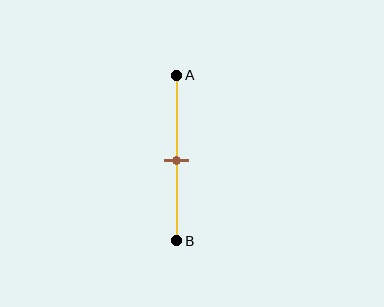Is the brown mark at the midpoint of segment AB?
Yes, the mark is approximately at the midpoint.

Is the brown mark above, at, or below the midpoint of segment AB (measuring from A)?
The brown mark is approximately at the midpoint of segment AB.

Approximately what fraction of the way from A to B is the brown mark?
The brown mark is approximately 50% of the way from A to B.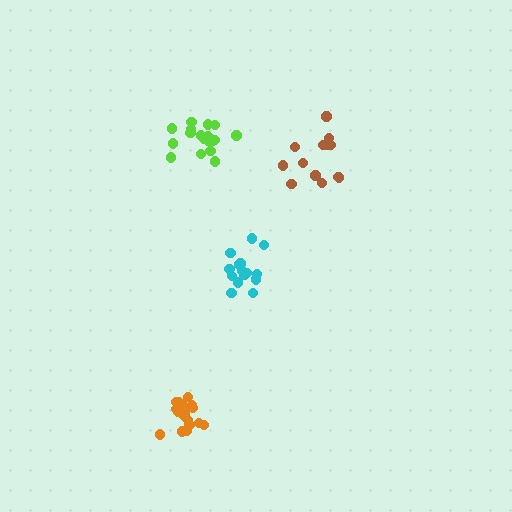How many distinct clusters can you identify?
There are 4 distinct clusters.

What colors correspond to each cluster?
The clusters are colored: cyan, orange, lime, brown.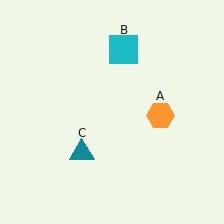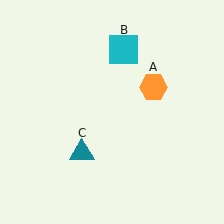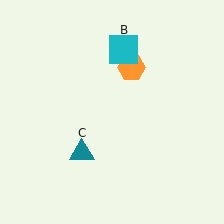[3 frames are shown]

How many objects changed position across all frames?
1 object changed position: orange hexagon (object A).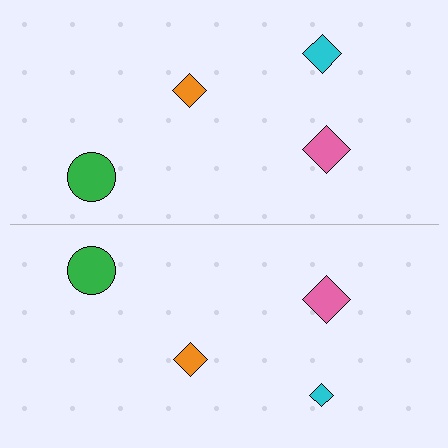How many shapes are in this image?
There are 8 shapes in this image.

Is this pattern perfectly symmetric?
No, the pattern is not perfectly symmetric. The cyan diamond on the bottom side has a different size than its mirror counterpart.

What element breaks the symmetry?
The cyan diamond on the bottom side has a different size than its mirror counterpart.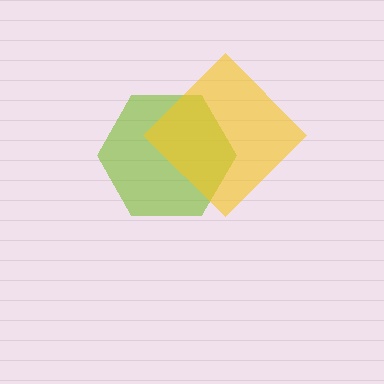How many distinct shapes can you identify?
There are 2 distinct shapes: a lime hexagon, a yellow diamond.